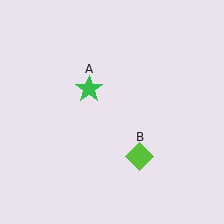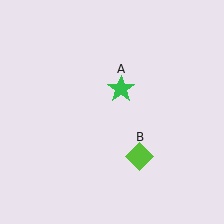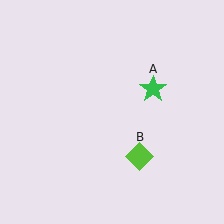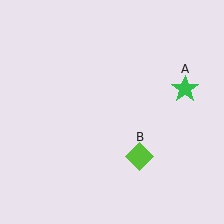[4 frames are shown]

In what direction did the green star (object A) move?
The green star (object A) moved right.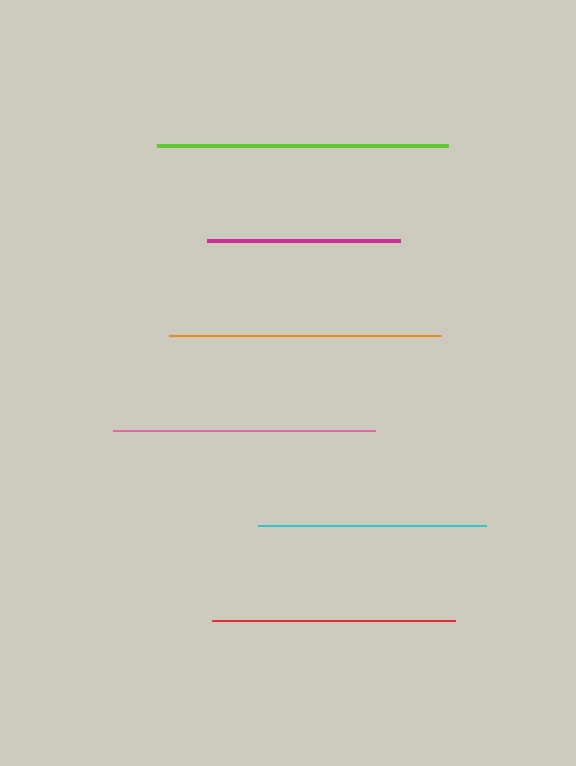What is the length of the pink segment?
The pink segment is approximately 262 pixels long.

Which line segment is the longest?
The lime line is the longest at approximately 291 pixels.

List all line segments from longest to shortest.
From longest to shortest: lime, orange, pink, red, cyan, magenta.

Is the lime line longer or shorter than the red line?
The lime line is longer than the red line.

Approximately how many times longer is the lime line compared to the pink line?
The lime line is approximately 1.1 times the length of the pink line.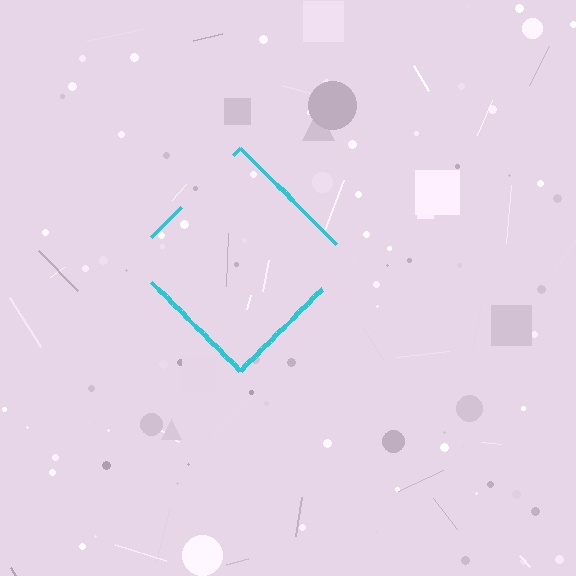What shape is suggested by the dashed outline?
The dashed outline suggests a diamond.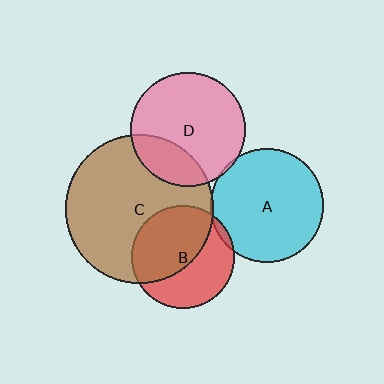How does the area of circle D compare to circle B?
Approximately 1.2 times.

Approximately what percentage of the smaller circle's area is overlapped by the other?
Approximately 55%.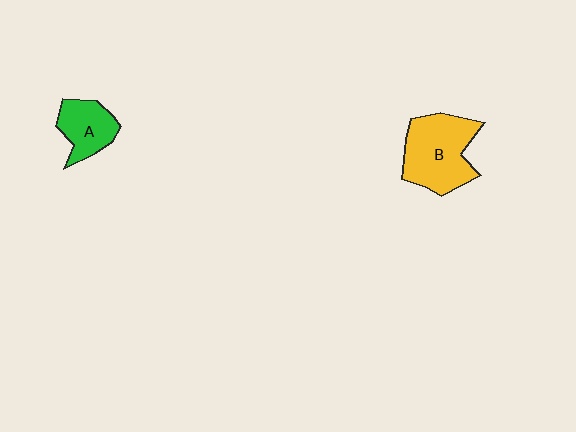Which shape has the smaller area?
Shape A (green).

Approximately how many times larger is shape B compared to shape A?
Approximately 1.8 times.